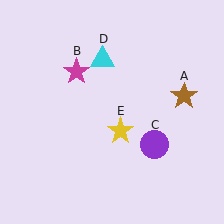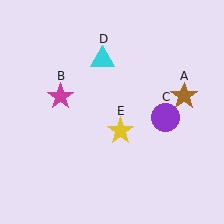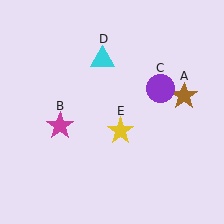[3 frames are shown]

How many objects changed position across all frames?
2 objects changed position: magenta star (object B), purple circle (object C).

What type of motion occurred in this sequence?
The magenta star (object B), purple circle (object C) rotated counterclockwise around the center of the scene.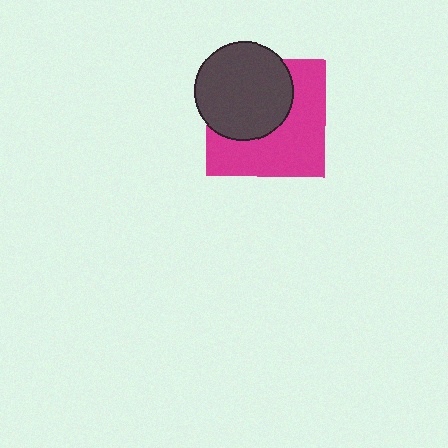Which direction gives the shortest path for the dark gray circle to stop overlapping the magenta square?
Moving toward the upper-left gives the shortest separation.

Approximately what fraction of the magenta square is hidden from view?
Roughly 46% of the magenta square is hidden behind the dark gray circle.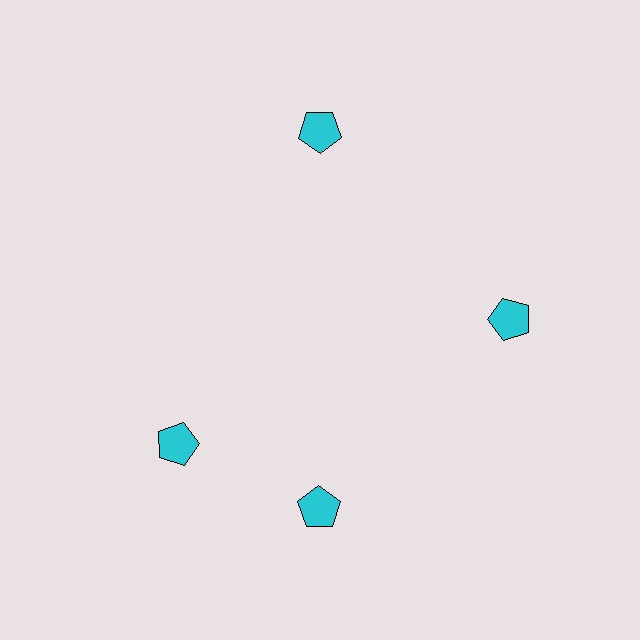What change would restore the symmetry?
The symmetry would be restored by rotating it back into even spacing with its neighbors so that all 4 pentagons sit at equal angles and equal distance from the center.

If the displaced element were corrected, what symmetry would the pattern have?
It would have 4-fold rotational symmetry — the pattern would map onto itself every 90 degrees.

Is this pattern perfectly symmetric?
No. The 4 cyan pentagons are arranged in a ring, but one element near the 9 o'clock position is rotated out of alignment along the ring, breaking the 4-fold rotational symmetry.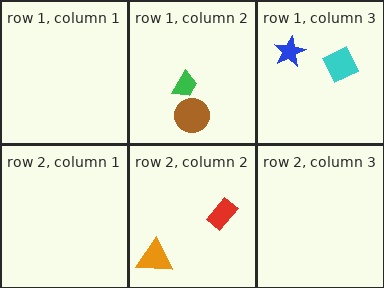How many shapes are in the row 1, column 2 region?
2.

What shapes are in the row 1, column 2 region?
The brown circle, the green trapezoid.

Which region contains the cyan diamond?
The row 1, column 3 region.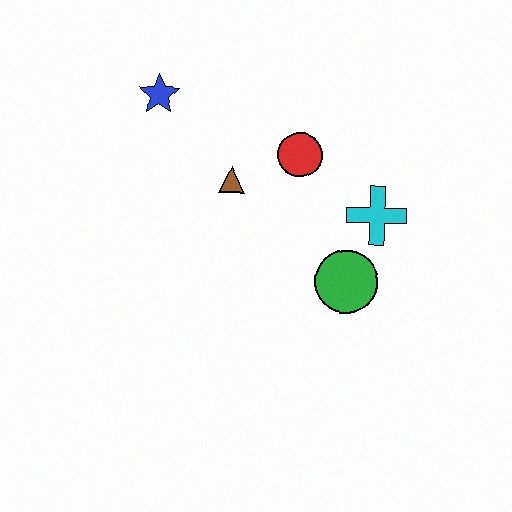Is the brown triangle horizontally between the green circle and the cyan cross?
No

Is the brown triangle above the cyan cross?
Yes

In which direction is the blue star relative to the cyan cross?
The blue star is to the left of the cyan cross.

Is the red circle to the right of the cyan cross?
No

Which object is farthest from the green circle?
The blue star is farthest from the green circle.